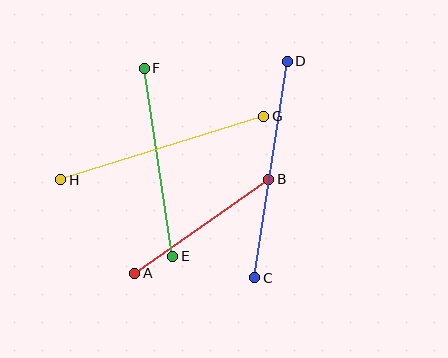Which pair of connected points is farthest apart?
Points C and D are farthest apart.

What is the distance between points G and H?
The distance is approximately 212 pixels.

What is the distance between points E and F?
The distance is approximately 190 pixels.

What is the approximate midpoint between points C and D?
The midpoint is at approximately (271, 170) pixels.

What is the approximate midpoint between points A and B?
The midpoint is at approximately (202, 226) pixels.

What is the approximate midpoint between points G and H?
The midpoint is at approximately (162, 148) pixels.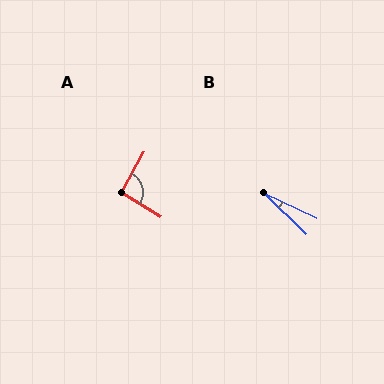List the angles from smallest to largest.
B (19°), A (92°).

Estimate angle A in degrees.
Approximately 92 degrees.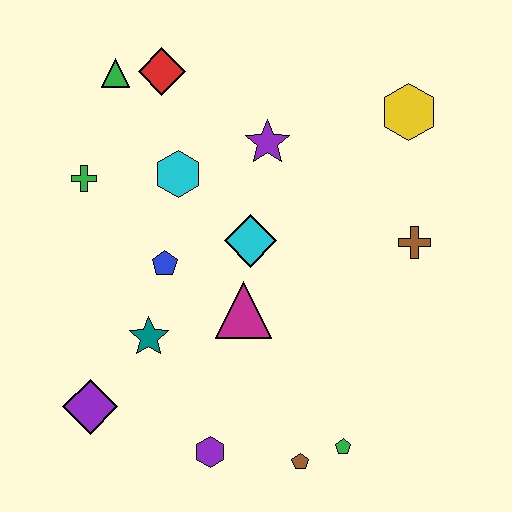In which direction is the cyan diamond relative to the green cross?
The cyan diamond is to the right of the green cross.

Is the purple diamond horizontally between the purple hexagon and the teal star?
No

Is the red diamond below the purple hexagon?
No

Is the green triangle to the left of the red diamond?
Yes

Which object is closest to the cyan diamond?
The magenta triangle is closest to the cyan diamond.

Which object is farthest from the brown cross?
The purple diamond is farthest from the brown cross.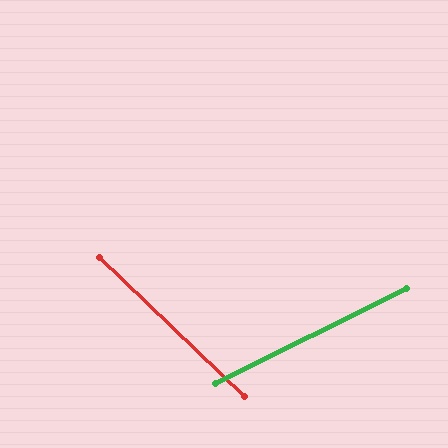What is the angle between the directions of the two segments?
Approximately 70 degrees.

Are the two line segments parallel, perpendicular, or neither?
Neither parallel nor perpendicular — they differ by about 70°.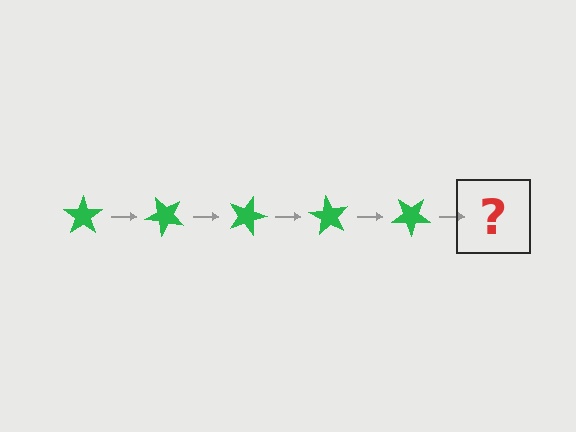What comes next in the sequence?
The next element should be a green star rotated 225 degrees.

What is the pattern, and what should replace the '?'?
The pattern is that the star rotates 45 degrees each step. The '?' should be a green star rotated 225 degrees.